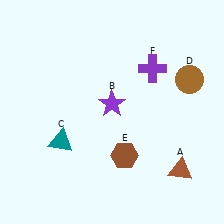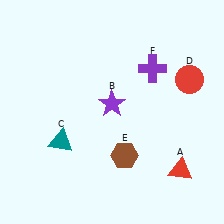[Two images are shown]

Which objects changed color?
A changed from brown to red. D changed from brown to red.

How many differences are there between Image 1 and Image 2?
There are 2 differences between the two images.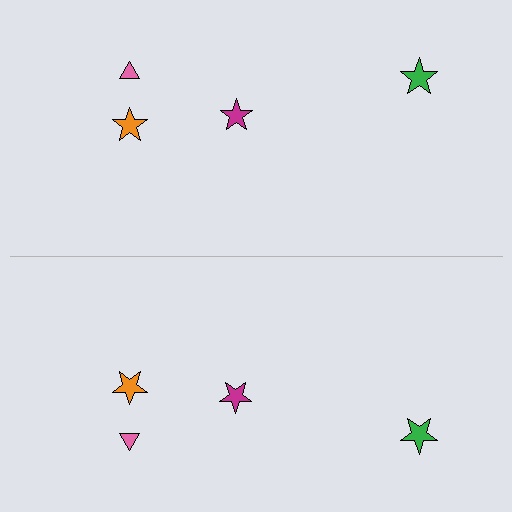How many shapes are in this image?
There are 8 shapes in this image.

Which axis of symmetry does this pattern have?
The pattern has a horizontal axis of symmetry running through the center of the image.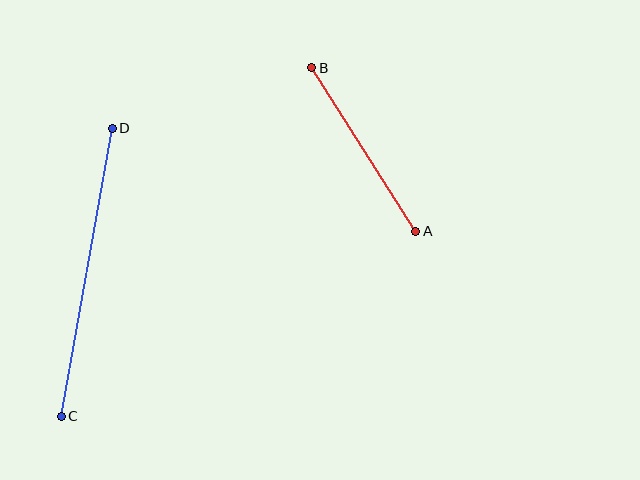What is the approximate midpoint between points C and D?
The midpoint is at approximately (87, 272) pixels.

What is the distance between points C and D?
The distance is approximately 292 pixels.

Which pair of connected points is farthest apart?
Points C and D are farthest apart.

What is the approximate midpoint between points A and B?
The midpoint is at approximately (364, 149) pixels.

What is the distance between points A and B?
The distance is approximately 194 pixels.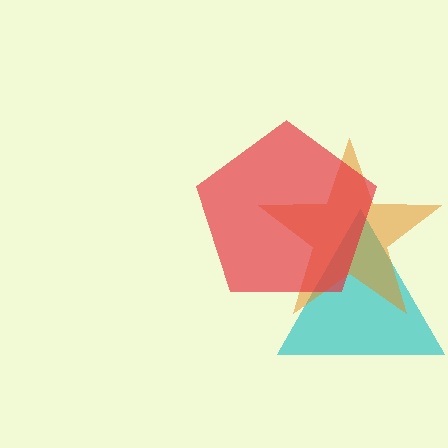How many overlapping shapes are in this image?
There are 3 overlapping shapes in the image.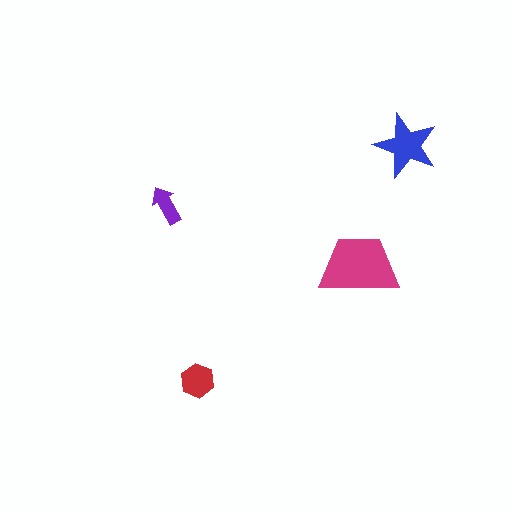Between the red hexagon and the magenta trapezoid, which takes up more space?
The magenta trapezoid.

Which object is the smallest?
The purple arrow.